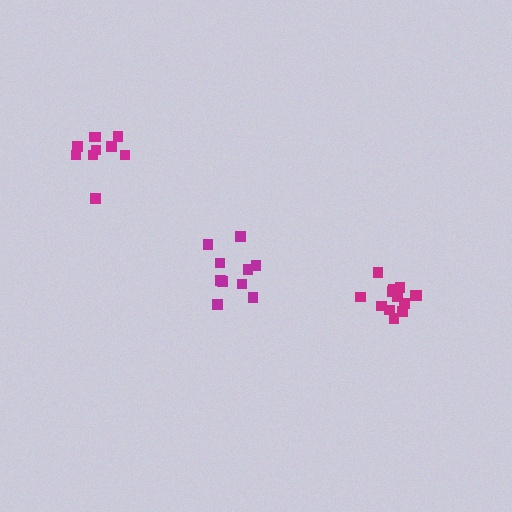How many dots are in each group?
Group 1: 10 dots, Group 2: 11 dots, Group 3: 13 dots (34 total).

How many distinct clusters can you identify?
There are 3 distinct clusters.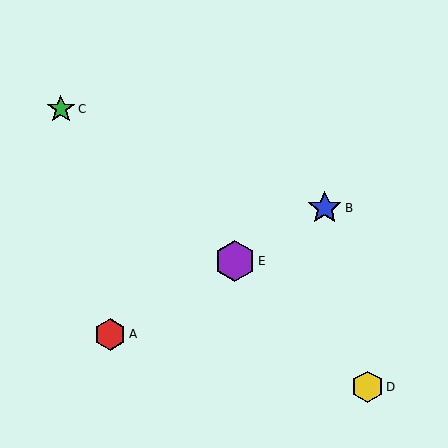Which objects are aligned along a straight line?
Objects A, B, E are aligned along a straight line.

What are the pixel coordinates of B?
Object B is at (325, 208).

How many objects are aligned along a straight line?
3 objects (A, B, E) are aligned along a straight line.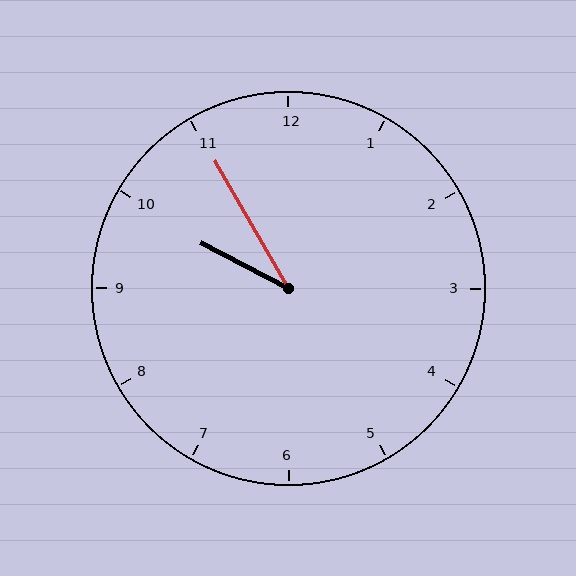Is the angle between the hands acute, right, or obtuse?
It is acute.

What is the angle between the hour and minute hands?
Approximately 32 degrees.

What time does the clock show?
9:55.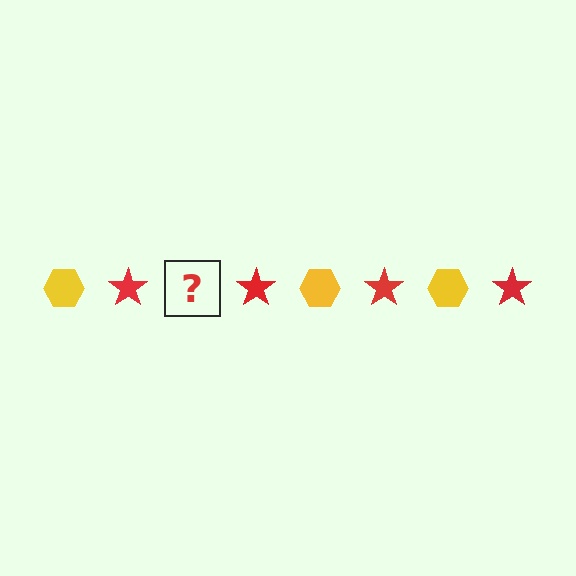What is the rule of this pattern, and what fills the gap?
The rule is that the pattern alternates between yellow hexagon and red star. The gap should be filled with a yellow hexagon.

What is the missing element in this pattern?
The missing element is a yellow hexagon.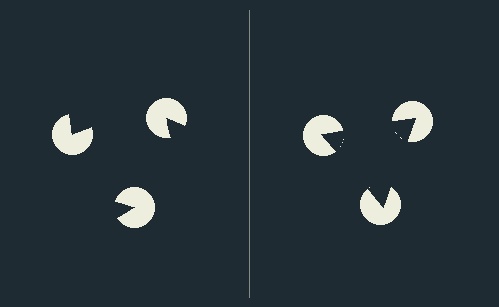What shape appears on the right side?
An illusory triangle.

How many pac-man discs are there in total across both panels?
6 — 3 on each side.